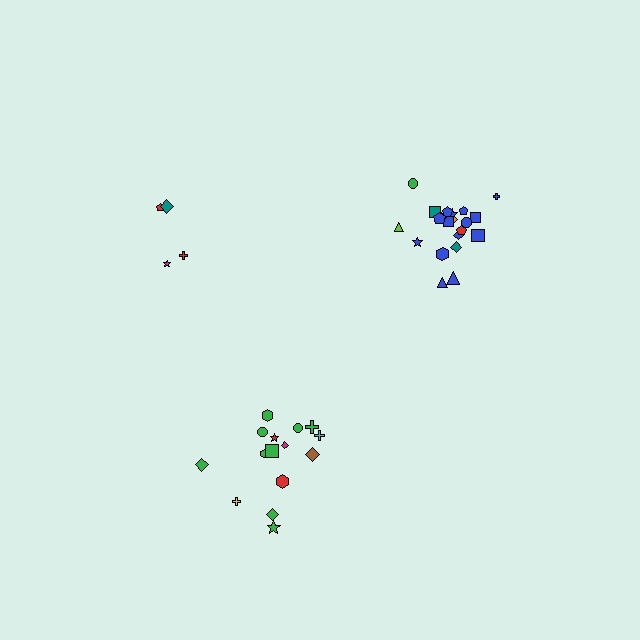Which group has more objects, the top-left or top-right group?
The top-right group.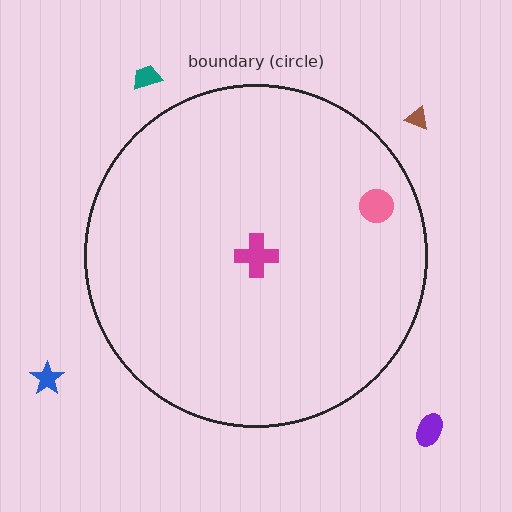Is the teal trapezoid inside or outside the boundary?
Outside.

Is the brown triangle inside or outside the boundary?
Outside.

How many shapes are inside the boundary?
2 inside, 4 outside.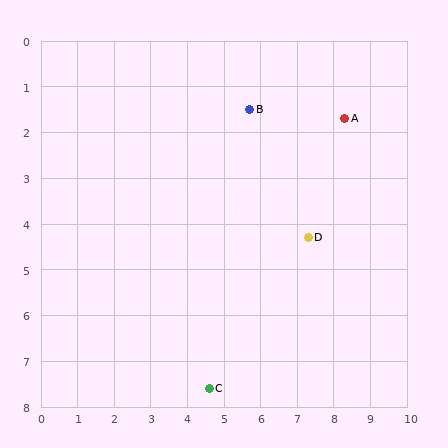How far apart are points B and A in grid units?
Points B and A are about 2.6 grid units apart.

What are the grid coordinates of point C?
Point C is at approximately (4.6, 7.6).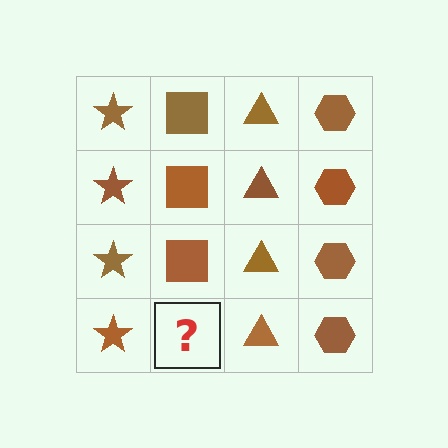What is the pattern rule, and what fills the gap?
The rule is that each column has a consistent shape. The gap should be filled with a brown square.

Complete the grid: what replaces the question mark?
The question mark should be replaced with a brown square.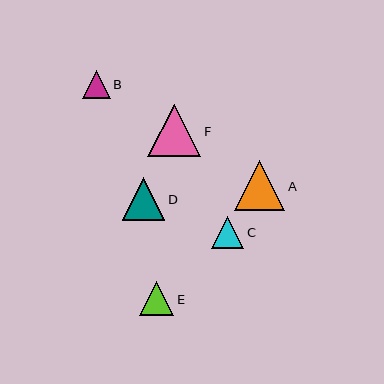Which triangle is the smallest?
Triangle B is the smallest with a size of approximately 28 pixels.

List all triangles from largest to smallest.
From largest to smallest: F, A, D, E, C, B.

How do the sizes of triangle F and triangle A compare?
Triangle F and triangle A are approximately the same size.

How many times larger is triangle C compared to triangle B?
Triangle C is approximately 1.2 times the size of triangle B.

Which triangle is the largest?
Triangle F is the largest with a size of approximately 53 pixels.